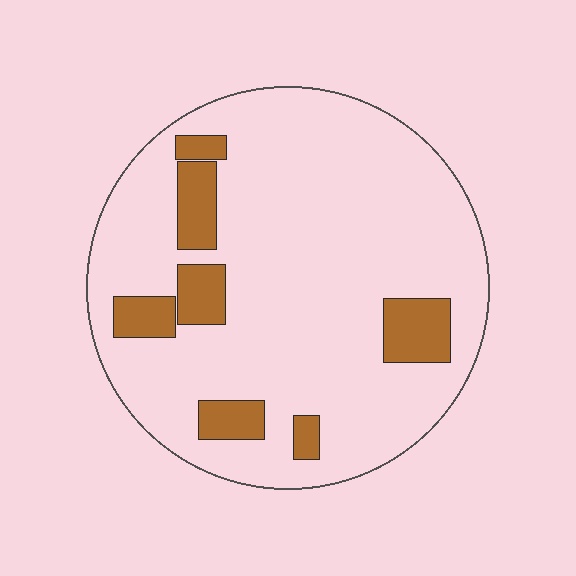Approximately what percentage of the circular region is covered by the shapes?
Approximately 15%.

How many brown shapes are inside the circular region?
7.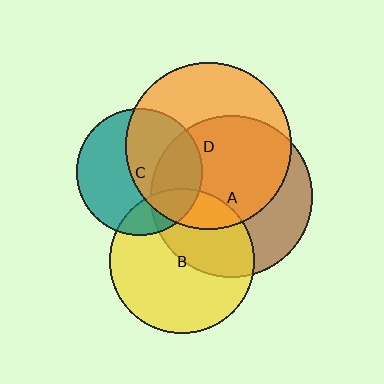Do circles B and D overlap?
Yes.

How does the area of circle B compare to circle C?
Approximately 1.3 times.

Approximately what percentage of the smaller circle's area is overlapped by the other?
Approximately 15%.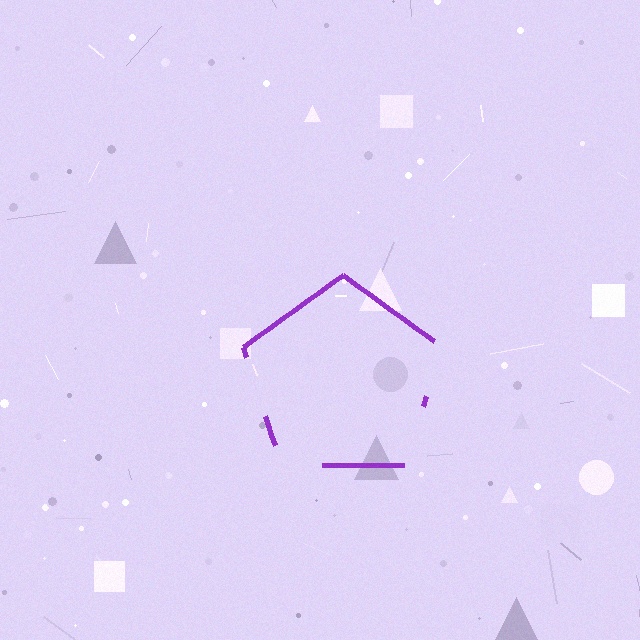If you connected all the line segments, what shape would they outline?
They would outline a pentagon.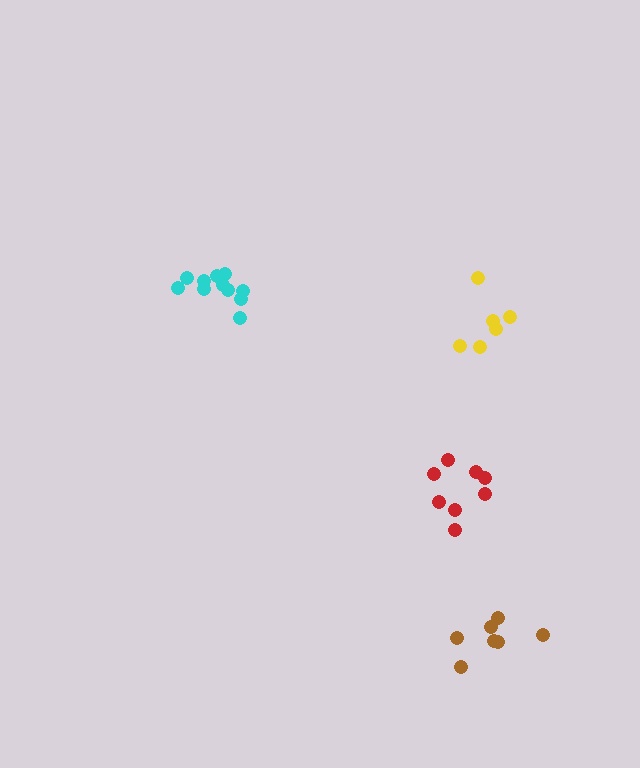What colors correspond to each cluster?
The clusters are colored: brown, red, yellow, cyan.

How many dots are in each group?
Group 1: 7 dots, Group 2: 8 dots, Group 3: 6 dots, Group 4: 11 dots (32 total).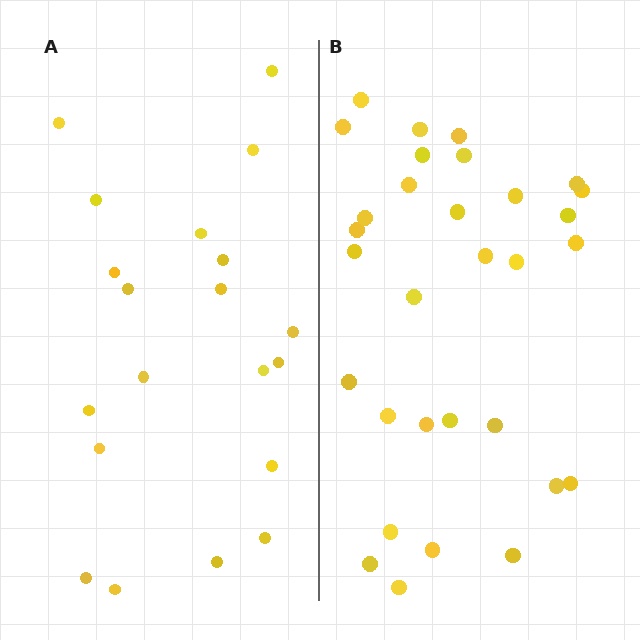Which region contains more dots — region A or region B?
Region B (the right region) has more dots.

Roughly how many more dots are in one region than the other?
Region B has roughly 12 or so more dots than region A.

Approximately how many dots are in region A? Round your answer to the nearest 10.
About 20 dots.